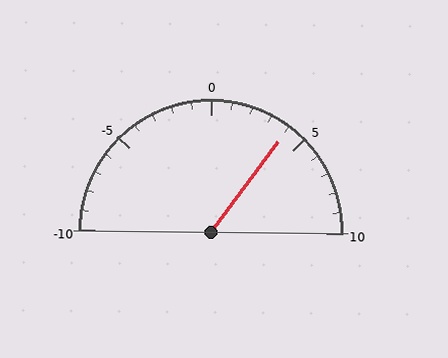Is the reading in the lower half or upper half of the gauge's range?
The reading is in the upper half of the range (-10 to 10).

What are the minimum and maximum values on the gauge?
The gauge ranges from -10 to 10.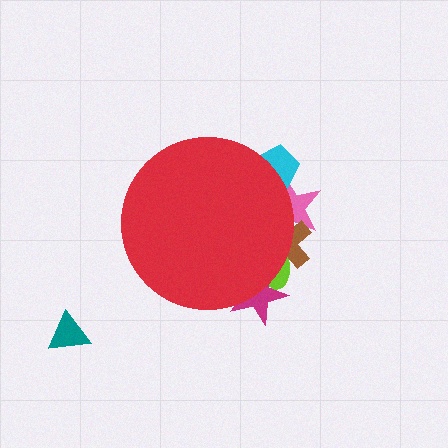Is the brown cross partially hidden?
Yes, the brown cross is partially hidden behind the red circle.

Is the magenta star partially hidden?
Yes, the magenta star is partially hidden behind the red circle.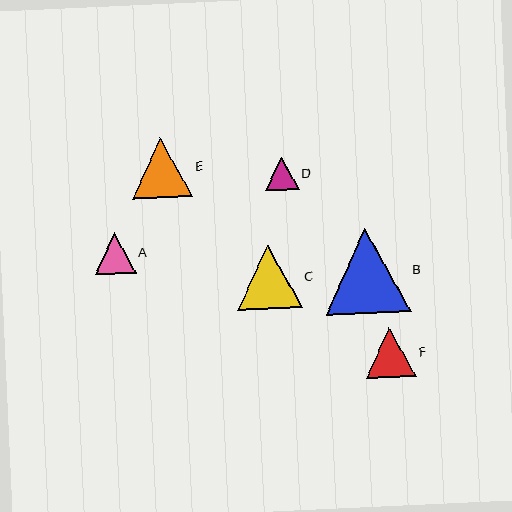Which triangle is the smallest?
Triangle D is the smallest with a size of approximately 33 pixels.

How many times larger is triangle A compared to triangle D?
Triangle A is approximately 1.2 times the size of triangle D.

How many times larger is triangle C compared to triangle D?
Triangle C is approximately 1.9 times the size of triangle D.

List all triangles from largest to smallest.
From largest to smallest: B, C, E, F, A, D.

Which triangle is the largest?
Triangle B is the largest with a size of approximately 85 pixels.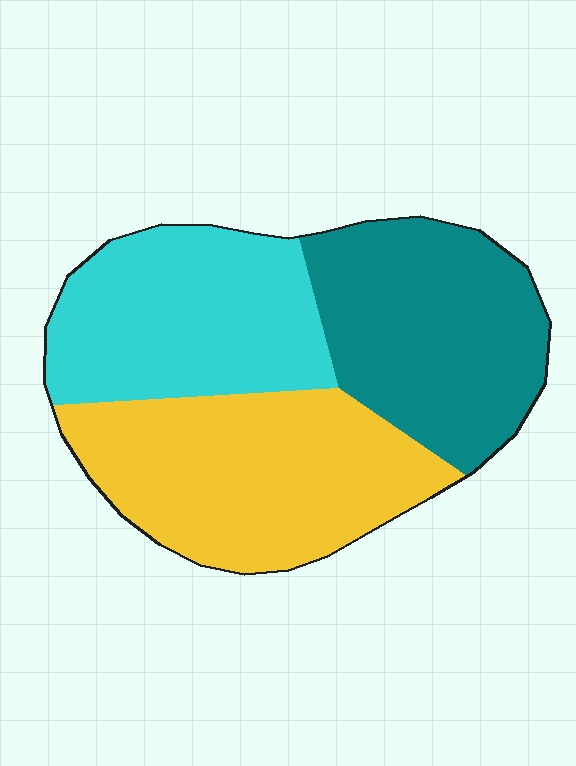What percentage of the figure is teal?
Teal takes up about one third (1/3) of the figure.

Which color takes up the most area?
Yellow, at roughly 35%.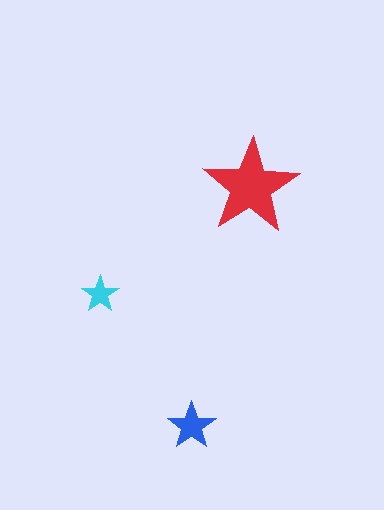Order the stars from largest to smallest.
the red one, the blue one, the cyan one.